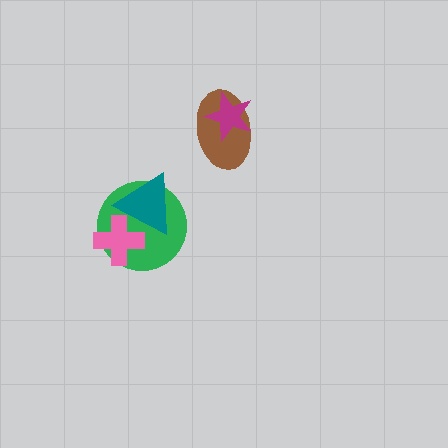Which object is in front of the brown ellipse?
The magenta star is in front of the brown ellipse.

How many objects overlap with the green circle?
2 objects overlap with the green circle.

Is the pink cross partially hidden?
No, no other shape covers it.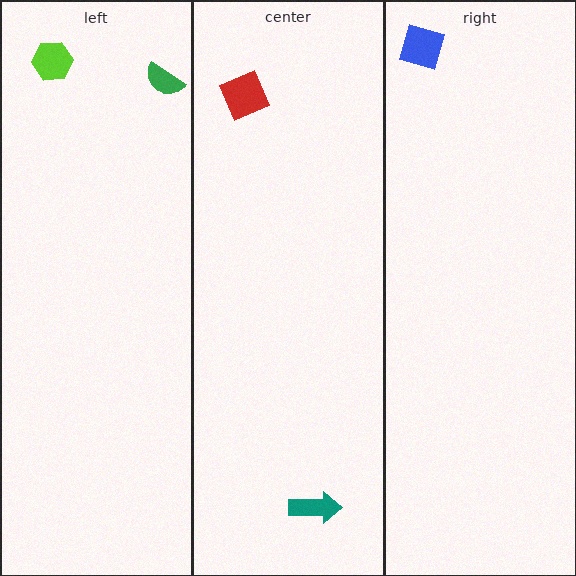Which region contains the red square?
The center region.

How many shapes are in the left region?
2.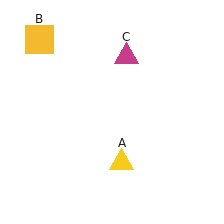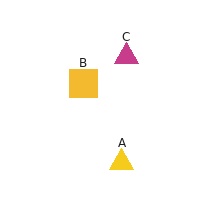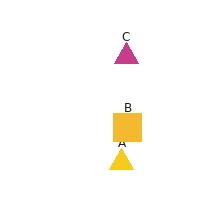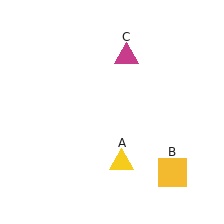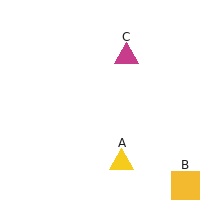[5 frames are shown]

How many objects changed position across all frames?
1 object changed position: yellow square (object B).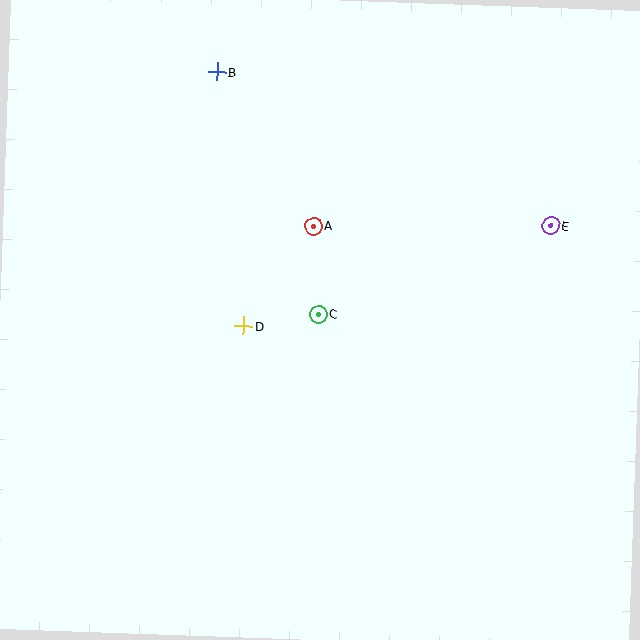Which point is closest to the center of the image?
Point C at (318, 314) is closest to the center.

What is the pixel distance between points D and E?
The distance between D and E is 323 pixels.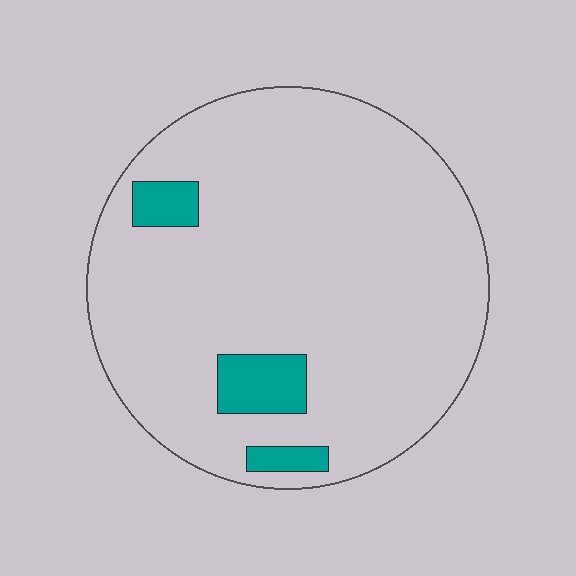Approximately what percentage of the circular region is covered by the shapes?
Approximately 10%.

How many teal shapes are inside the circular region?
3.